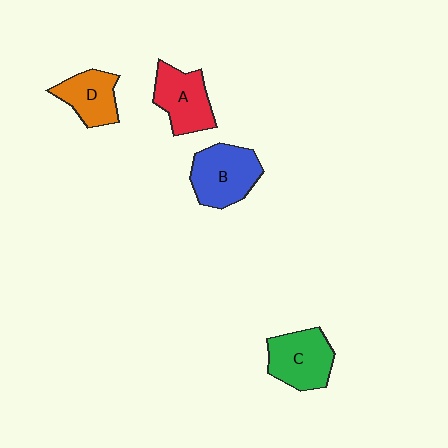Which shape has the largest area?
Shape B (blue).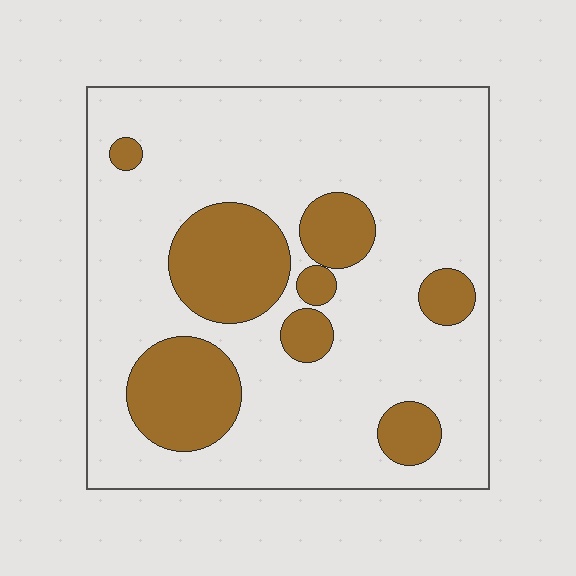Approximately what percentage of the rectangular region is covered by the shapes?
Approximately 25%.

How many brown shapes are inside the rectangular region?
8.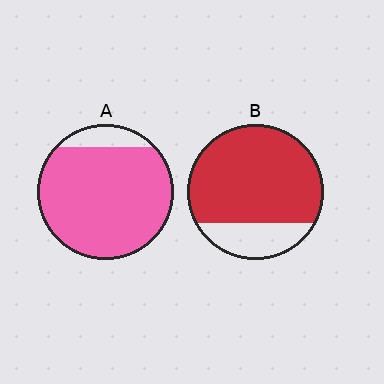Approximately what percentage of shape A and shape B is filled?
A is approximately 90% and B is approximately 80%.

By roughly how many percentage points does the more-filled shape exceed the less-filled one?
By roughly 10 percentage points (A over B).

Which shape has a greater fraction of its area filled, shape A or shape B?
Shape A.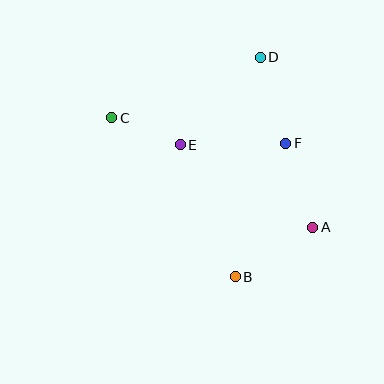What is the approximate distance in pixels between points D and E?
The distance between D and E is approximately 118 pixels.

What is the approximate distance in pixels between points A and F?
The distance between A and F is approximately 88 pixels.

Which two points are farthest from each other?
Points A and C are farthest from each other.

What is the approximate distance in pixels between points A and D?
The distance between A and D is approximately 178 pixels.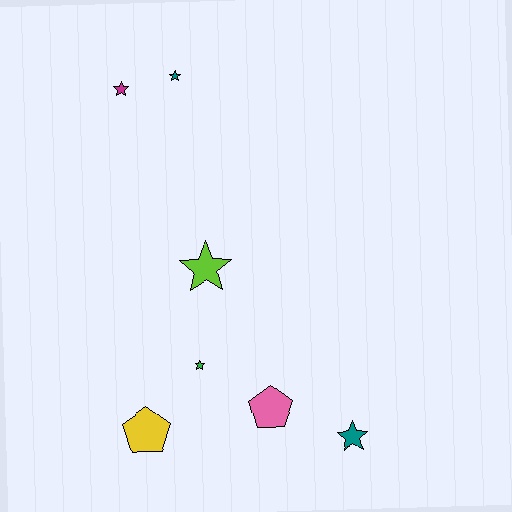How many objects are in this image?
There are 7 objects.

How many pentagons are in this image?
There are 2 pentagons.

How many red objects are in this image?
There are no red objects.